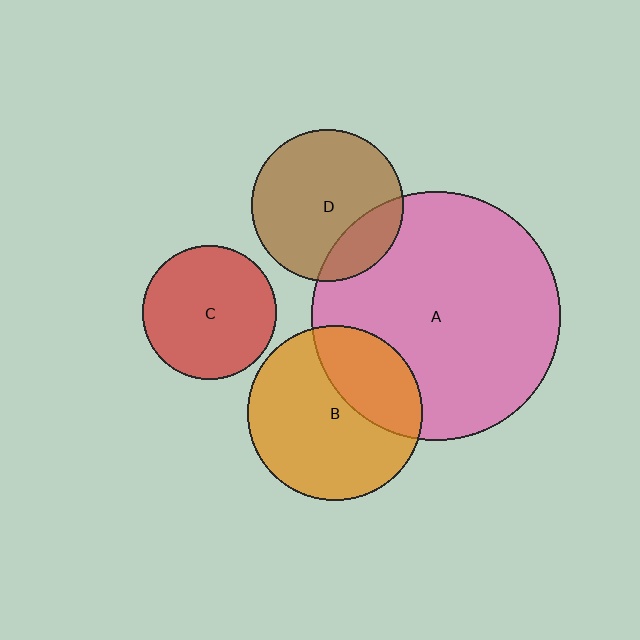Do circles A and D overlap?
Yes.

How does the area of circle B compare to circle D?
Approximately 1.3 times.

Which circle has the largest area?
Circle A (pink).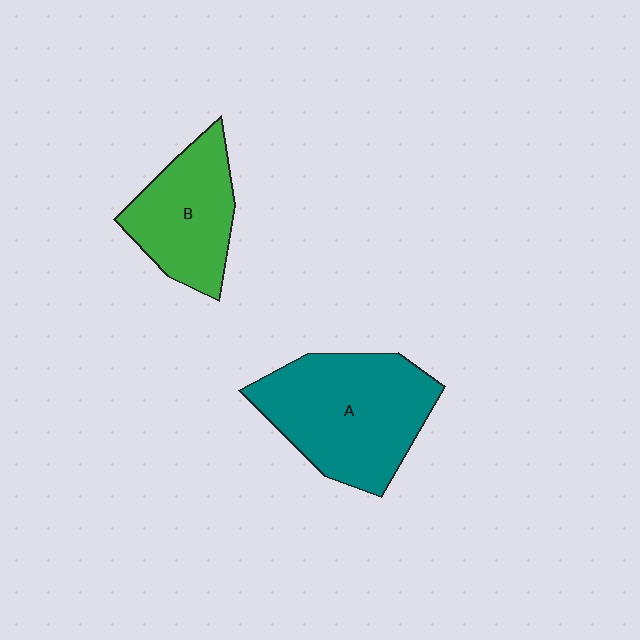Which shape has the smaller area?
Shape B (green).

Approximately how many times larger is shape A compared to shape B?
Approximately 1.5 times.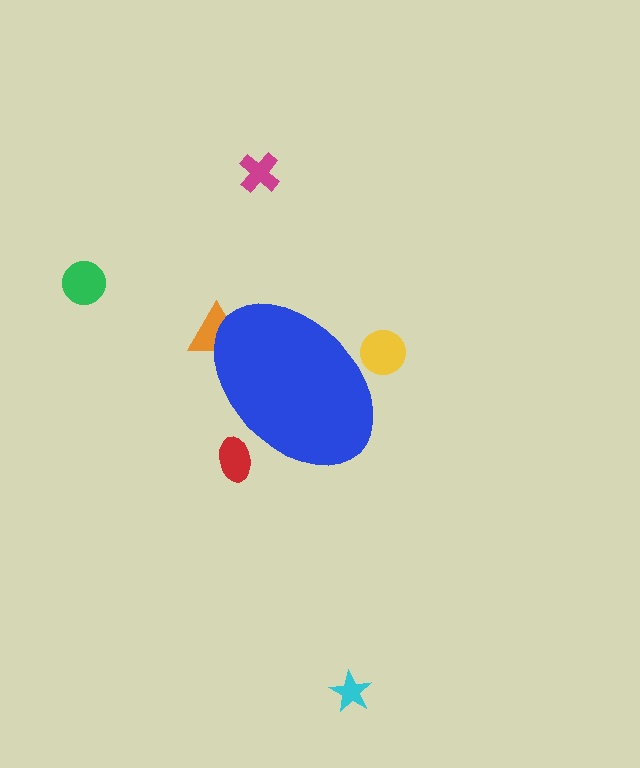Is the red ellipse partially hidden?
Yes, the red ellipse is partially hidden behind the blue ellipse.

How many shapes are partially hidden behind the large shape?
3 shapes are partially hidden.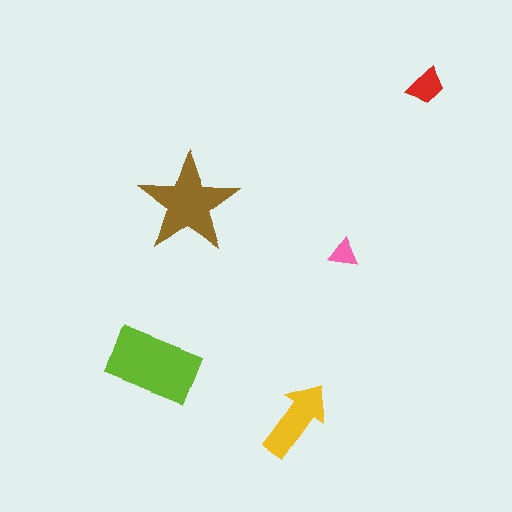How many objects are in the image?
There are 5 objects in the image.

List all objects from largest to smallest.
The lime rectangle, the brown star, the yellow arrow, the red trapezoid, the pink triangle.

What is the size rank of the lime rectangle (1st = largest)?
1st.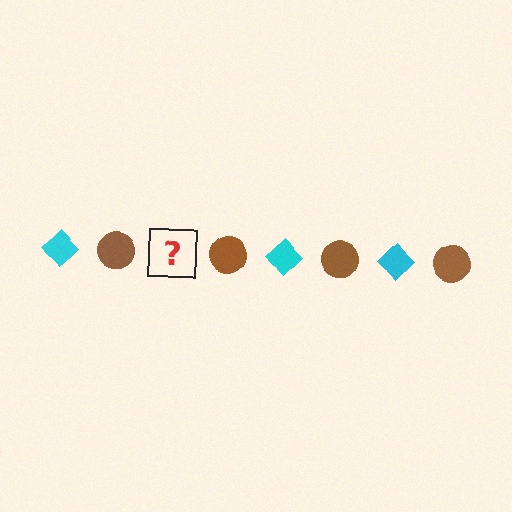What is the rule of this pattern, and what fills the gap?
The rule is that the pattern alternates between cyan diamond and brown circle. The gap should be filled with a cyan diamond.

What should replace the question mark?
The question mark should be replaced with a cyan diamond.